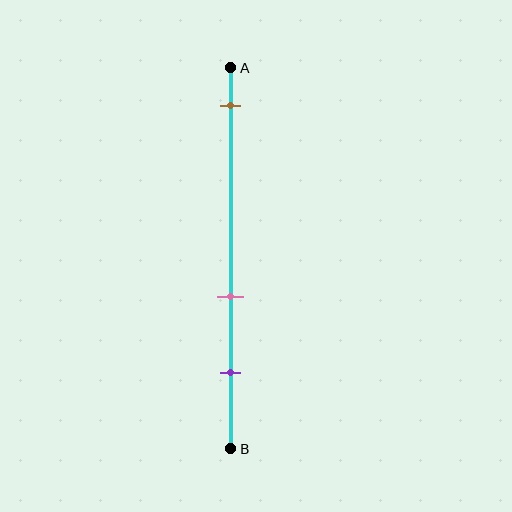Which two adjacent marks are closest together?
The pink and purple marks are the closest adjacent pair.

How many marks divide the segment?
There are 3 marks dividing the segment.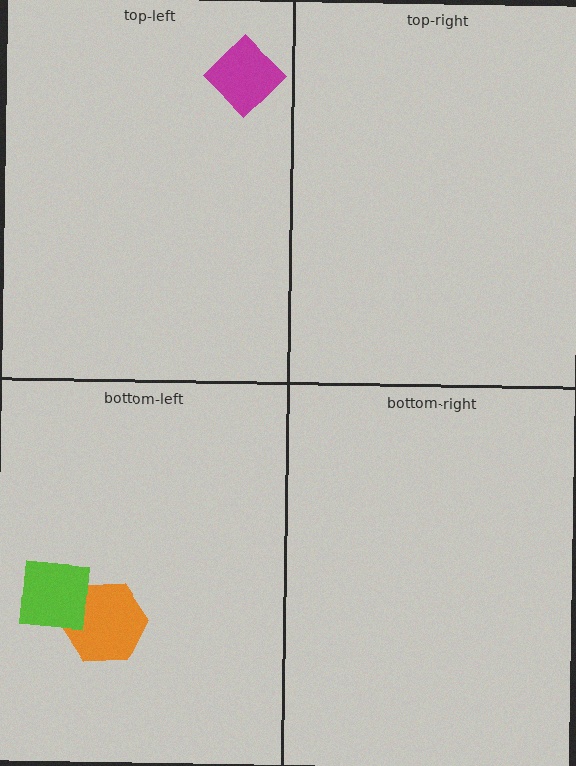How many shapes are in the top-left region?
1.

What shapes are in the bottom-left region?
The orange hexagon, the lime square.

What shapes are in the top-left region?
The magenta diamond.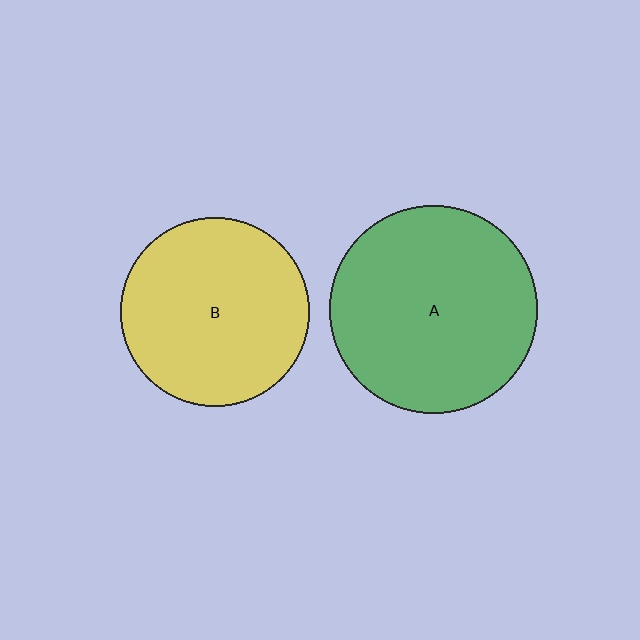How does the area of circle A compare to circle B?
Approximately 1.2 times.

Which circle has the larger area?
Circle A (green).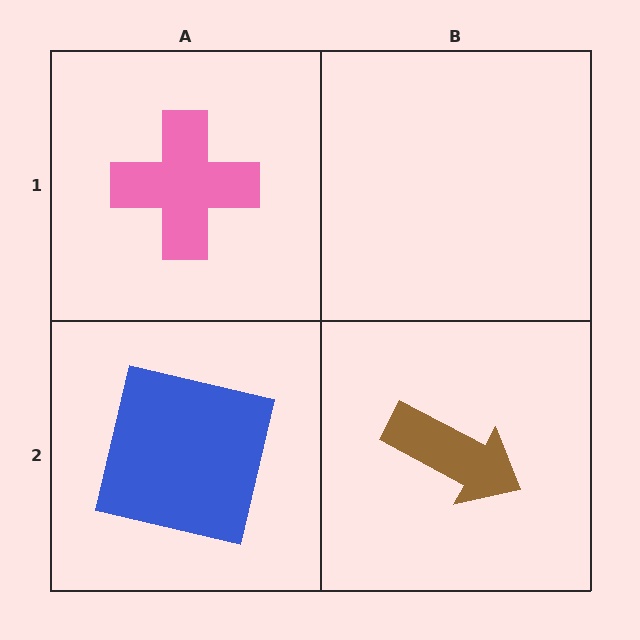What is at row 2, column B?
A brown arrow.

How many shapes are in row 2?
2 shapes.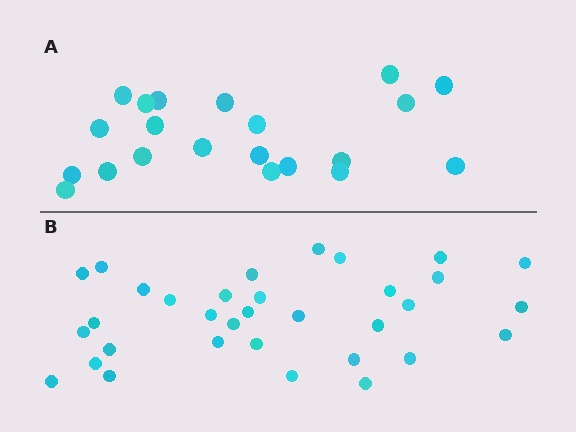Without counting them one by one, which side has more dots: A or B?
Region B (the bottom region) has more dots.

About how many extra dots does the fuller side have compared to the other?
Region B has roughly 12 or so more dots than region A.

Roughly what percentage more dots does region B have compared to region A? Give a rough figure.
About 55% more.